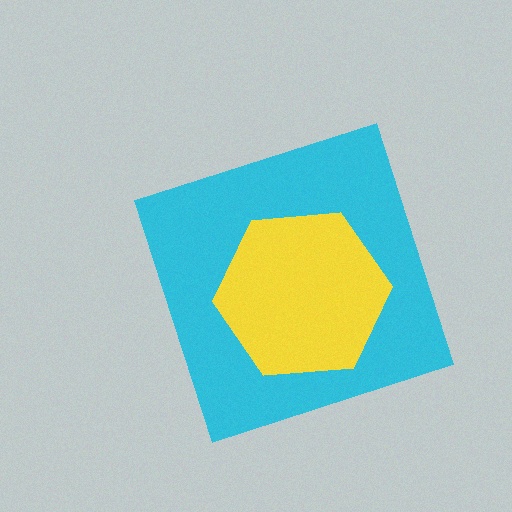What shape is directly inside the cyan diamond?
The yellow hexagon.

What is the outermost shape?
The cyan diamond.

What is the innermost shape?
The yellow hexagon.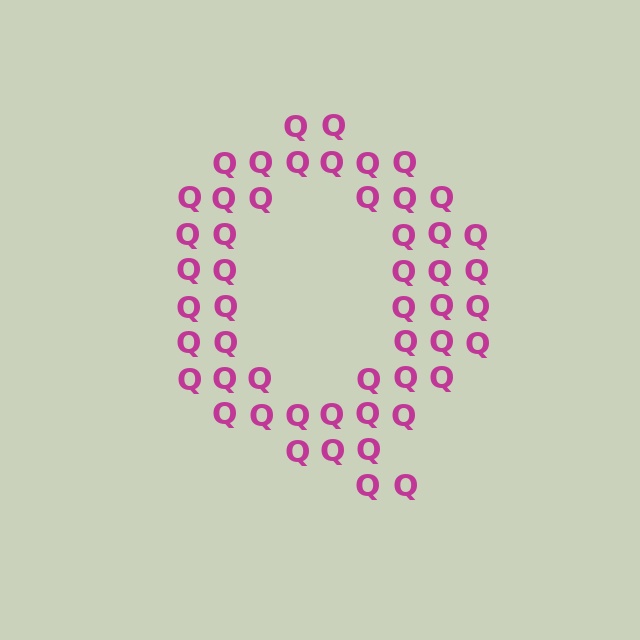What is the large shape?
The large shape is the letter Q.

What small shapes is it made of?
It is made of small letter Q's.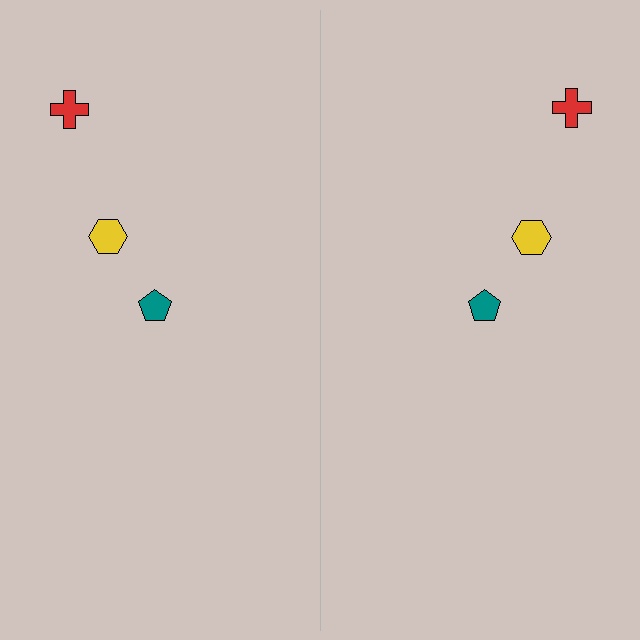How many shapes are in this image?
There are 6 shapes in this image.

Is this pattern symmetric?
Yes, this pattern has bilateral (reflection) symmetry.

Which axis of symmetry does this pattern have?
The pattern has a vertical axis of symmetry running through the center of the image.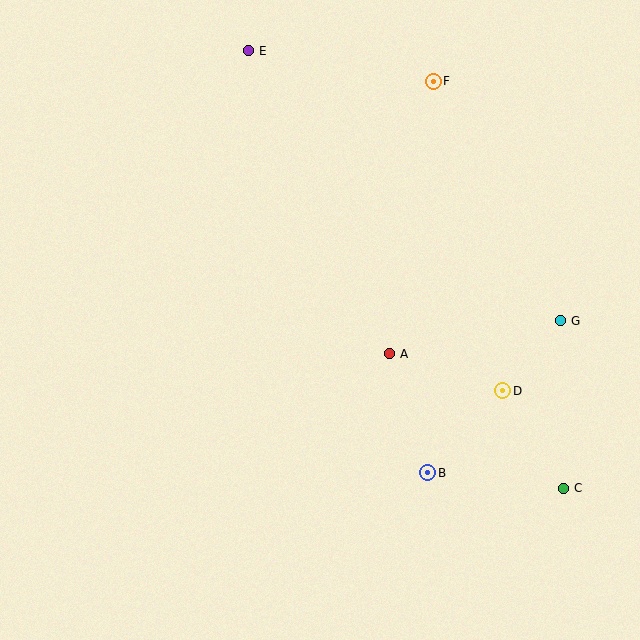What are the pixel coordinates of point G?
Point G is at (561, 321).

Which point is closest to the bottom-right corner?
Point C is closest to the bottom-right corner.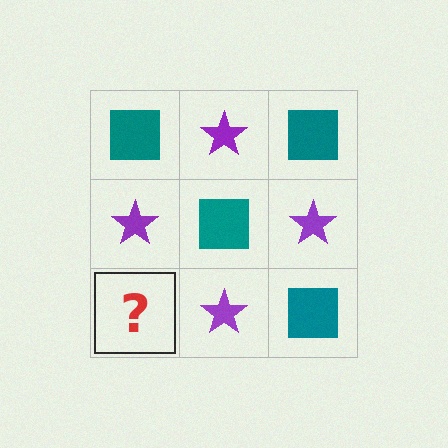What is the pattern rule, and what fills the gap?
The rule is that it alternates teal square and purple star in a checkerboard pattern. The gap should be filled with a teal square.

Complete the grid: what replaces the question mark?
The question mark should be replaced with a teal square.